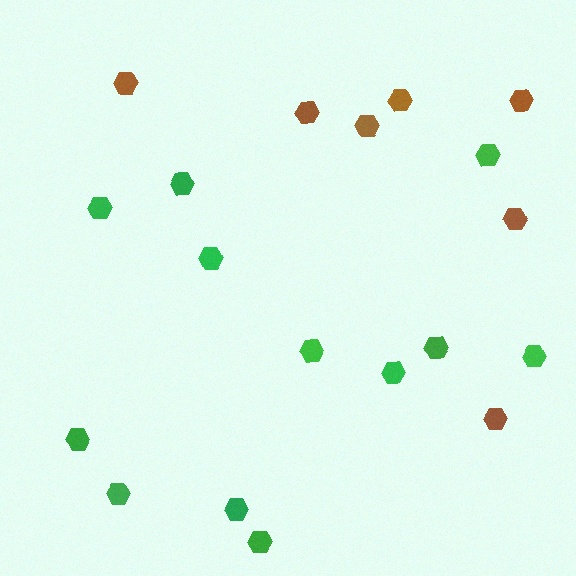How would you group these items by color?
There are 2 groups: one group of brown hexagons (7) and one group of green hexagons (12).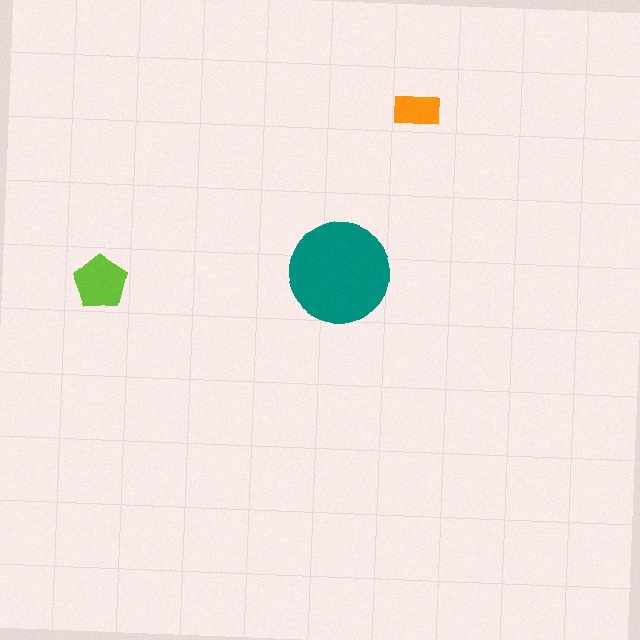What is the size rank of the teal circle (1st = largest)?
1st.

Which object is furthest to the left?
The lime pentagon is leftmost.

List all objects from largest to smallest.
The teal circle, the lime pentagon, the orange rectangle.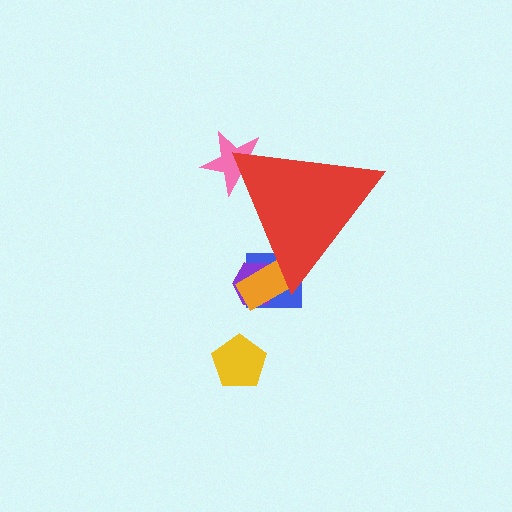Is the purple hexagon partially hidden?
Yes, the purple hexagon is partially hidden behind the red triangle.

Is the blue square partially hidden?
Yes, the blue square is partially hidden behind the red triangle.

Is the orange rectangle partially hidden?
Yes, the orange rectangle is partially hidden behind the red triangle.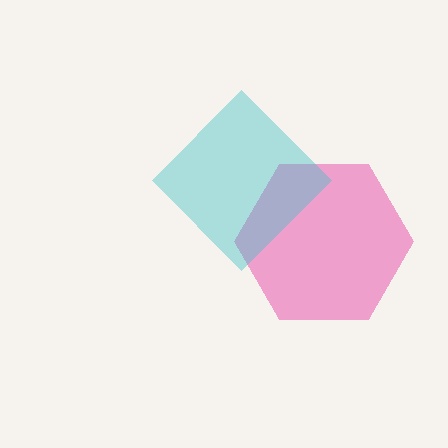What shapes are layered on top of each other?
The layered shapes are: a pink hexagon, a cyan diamond.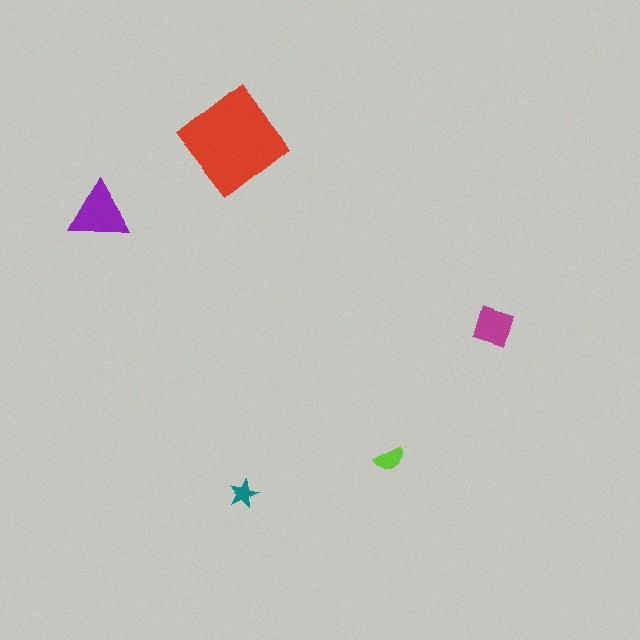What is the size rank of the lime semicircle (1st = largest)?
4th.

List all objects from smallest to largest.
The teal star, the lime semicircle, the magenta square, the purple triangle, the red diamond.